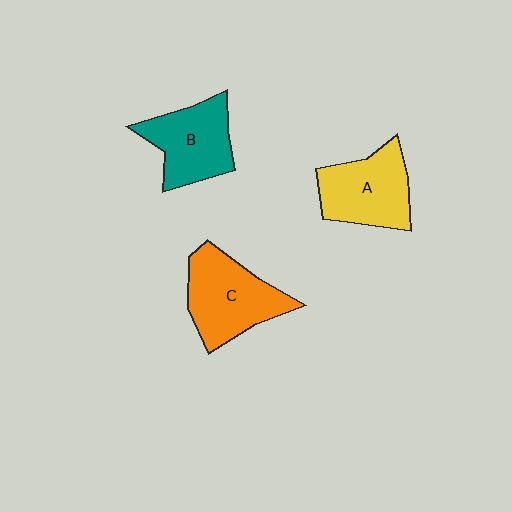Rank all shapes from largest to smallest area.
From largest to smallest: C (orange), A (yellow), B (teal).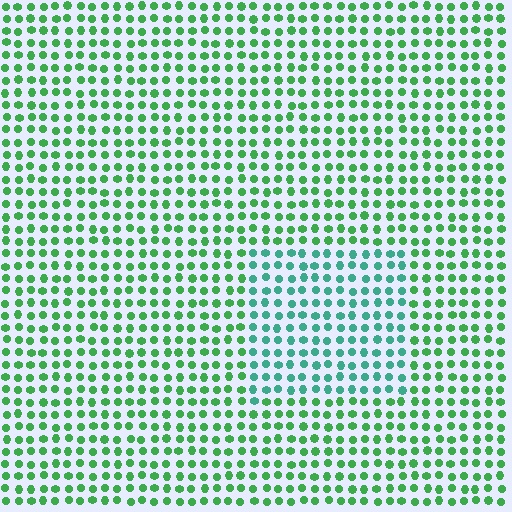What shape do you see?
I see a rectangle.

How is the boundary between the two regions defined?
The boundary is defined purely by a slight shift in hue (about 34 degrees). Spacing, size, and orientation are identical on both sides.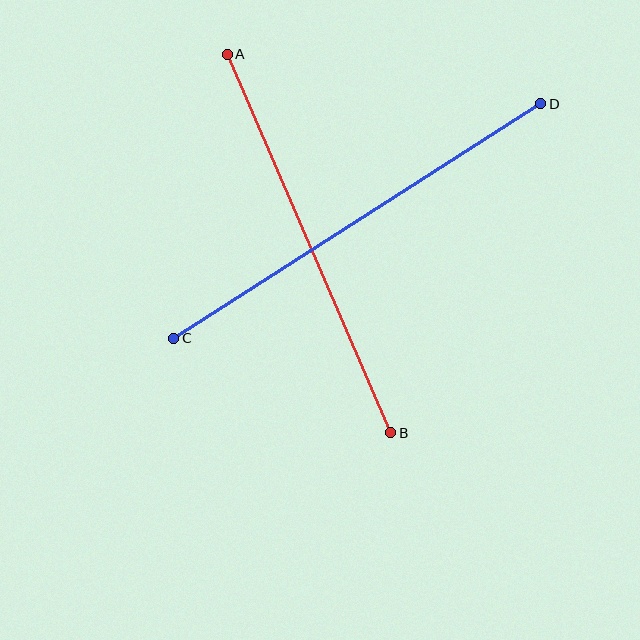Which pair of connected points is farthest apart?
Points C and D are farthest apart.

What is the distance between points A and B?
The distance is approximately 412 pixels.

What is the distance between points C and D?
The distance is approximately 435 pixels.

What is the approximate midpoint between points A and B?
The midpoint is at approximately (309, 244) pixels.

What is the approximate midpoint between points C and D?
The midpoint is at approximately (357, 221) pixels.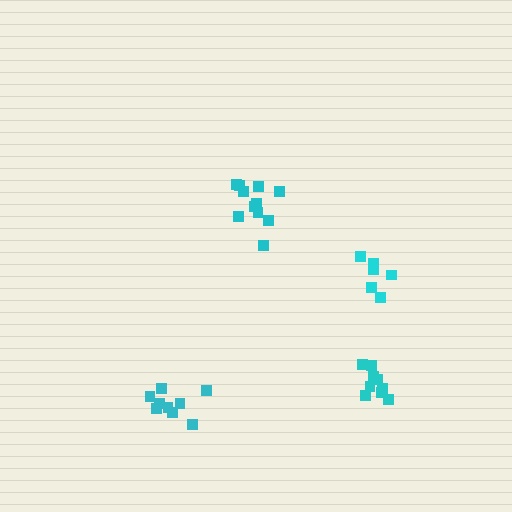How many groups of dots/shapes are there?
There are 4 groups.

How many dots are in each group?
Group 1: 9 dots, Group 2: 11 dots, Group 3: 9 dots, Group 4: 6 dots (35 total).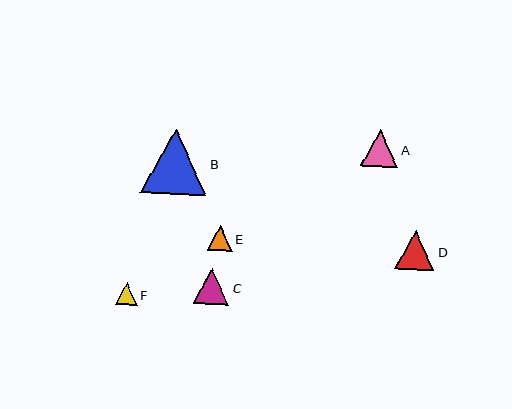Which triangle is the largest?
Triangle B is the largest with a size of approximately 65 pixels.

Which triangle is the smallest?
Triangle F is the smallest with a size of approximately 22 pixels.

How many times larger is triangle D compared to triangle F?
Triangle D is approximately 1.8 times the size of triangle F.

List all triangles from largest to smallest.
From largest to smallest: B, D, A, C, E, F.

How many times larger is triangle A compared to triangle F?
Triangle A is approximately 1.7 times the size of triangle F.